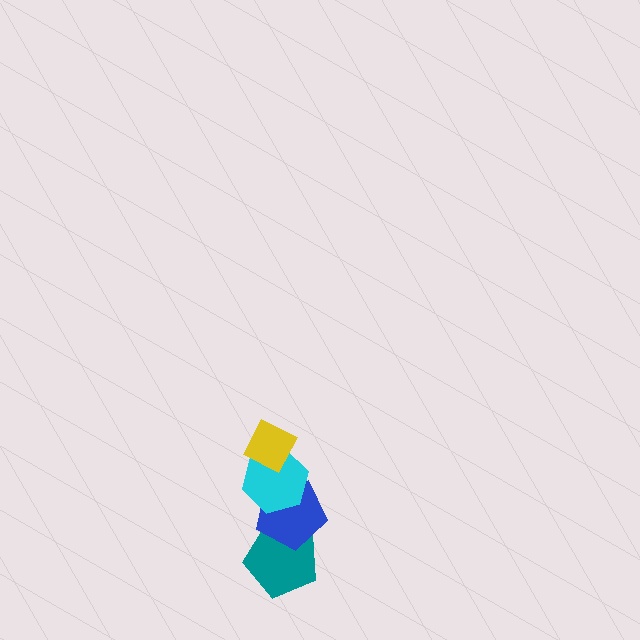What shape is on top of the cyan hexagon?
The yellow diamond is on top of the cyan hexagon.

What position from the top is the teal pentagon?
The teal pentagon is 4th from the top.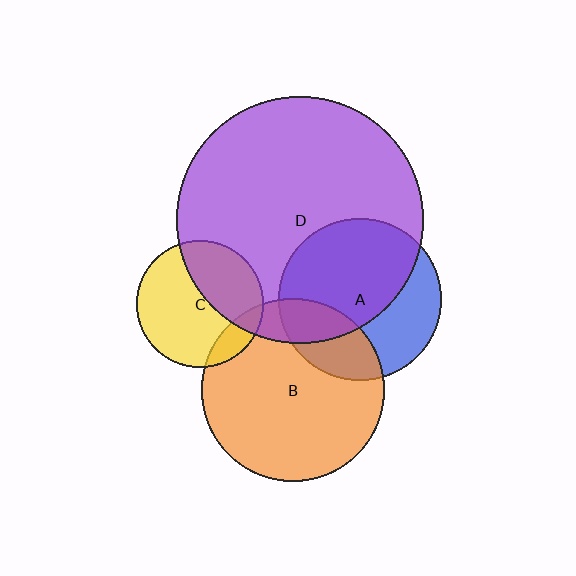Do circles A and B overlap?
Yes.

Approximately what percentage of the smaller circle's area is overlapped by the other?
Approximately 25%.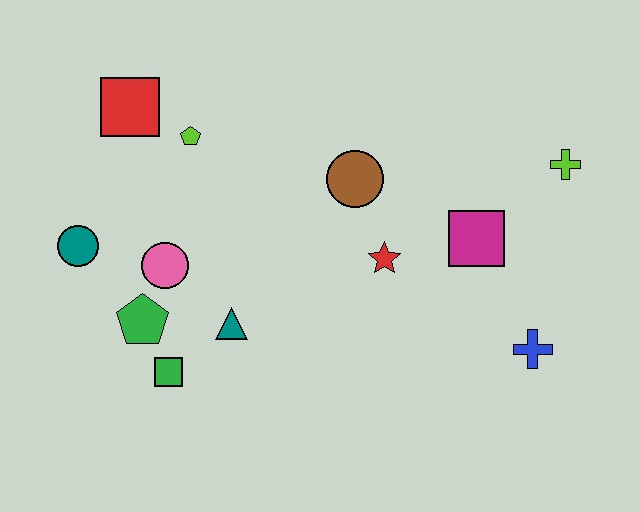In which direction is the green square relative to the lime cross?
The green square is to the left of the lime cross.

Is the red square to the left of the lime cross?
Yes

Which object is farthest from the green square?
The lime cross is farthest from the green square.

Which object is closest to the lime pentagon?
The red square is closest to the lime pentagon.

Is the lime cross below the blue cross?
No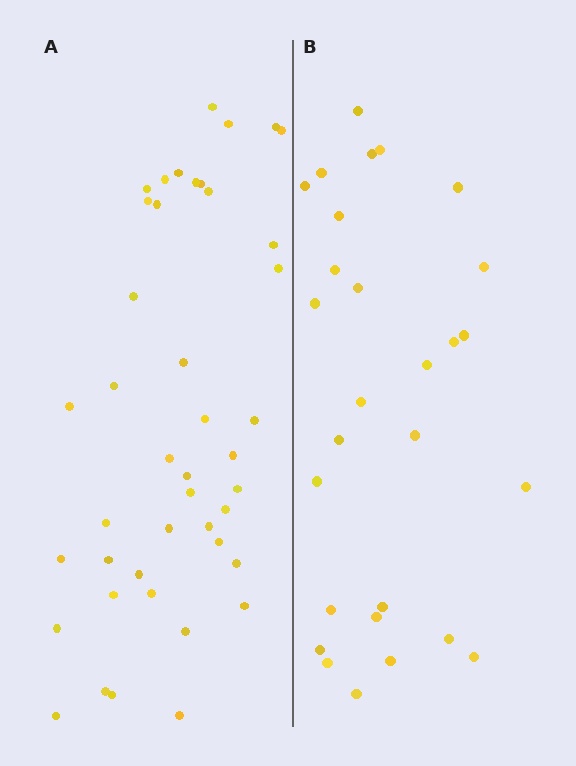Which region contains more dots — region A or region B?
Region A (the left region) has more dots.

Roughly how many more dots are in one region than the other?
Region A has approximately 15 more dots than region B.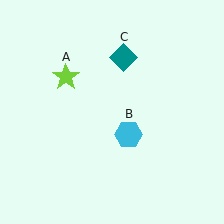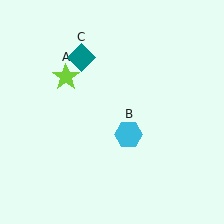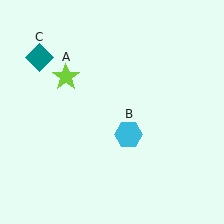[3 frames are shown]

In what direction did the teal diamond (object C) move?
The teal diamond (object C) moved left.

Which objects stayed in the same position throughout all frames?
Lime star (object A) and cyan hexagon (object B) remained stationary.